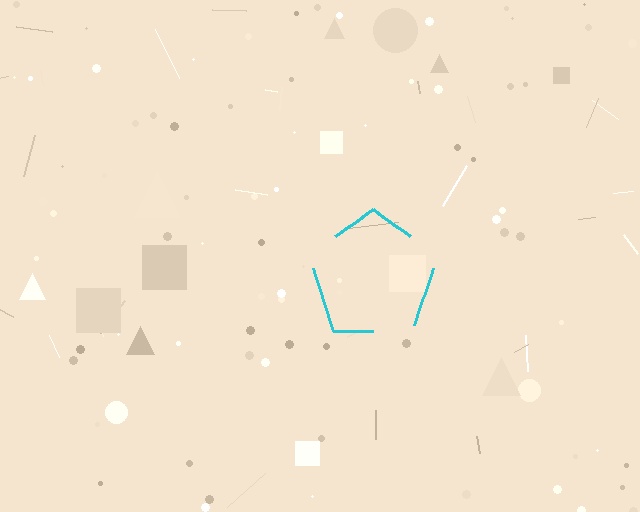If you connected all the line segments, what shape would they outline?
They would outline a pentagon.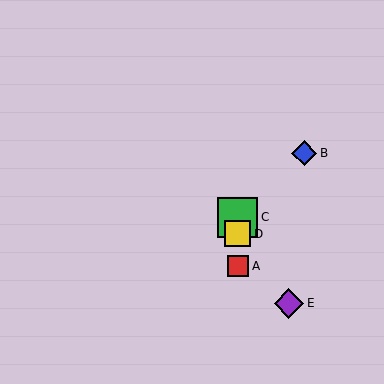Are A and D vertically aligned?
Yes, both are at x≈238.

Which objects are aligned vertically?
Objects A, C, D are aligned vertically.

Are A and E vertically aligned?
No, A is at x≈238 and E is at x≈289.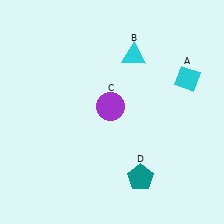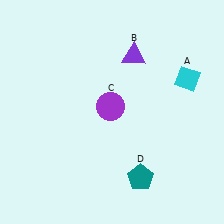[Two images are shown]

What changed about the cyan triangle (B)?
In Image 1, B is cyan. In Image 2, it changed to purple.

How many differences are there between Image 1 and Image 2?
There is 1 difference between the two images.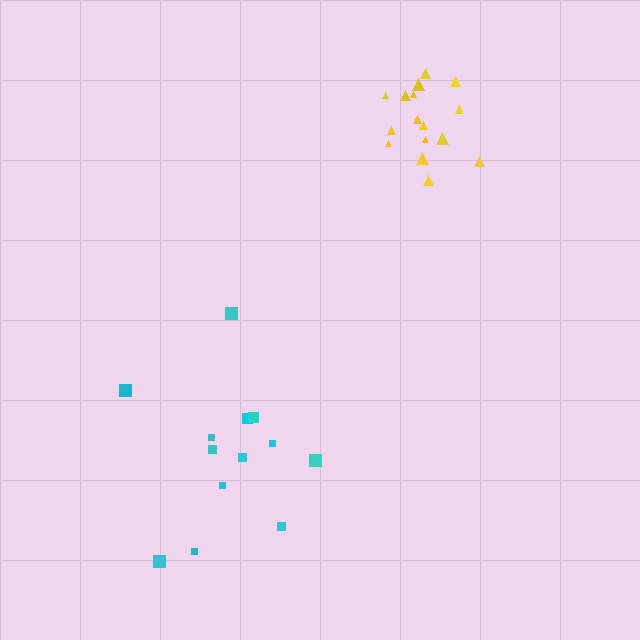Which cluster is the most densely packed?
Yellow.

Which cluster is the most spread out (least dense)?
Cyan.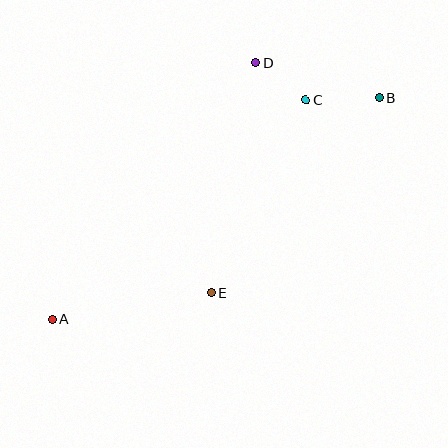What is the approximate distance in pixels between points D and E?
The distance between D and E is approximately 234 pixels.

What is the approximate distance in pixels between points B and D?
The distance between B and D is approximately 128 pixels.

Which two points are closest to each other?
Points C and D are closest to each other.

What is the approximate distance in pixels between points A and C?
The distance between A and C is approximately 335 pixels.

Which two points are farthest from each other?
Points A and B are farthest from each other.